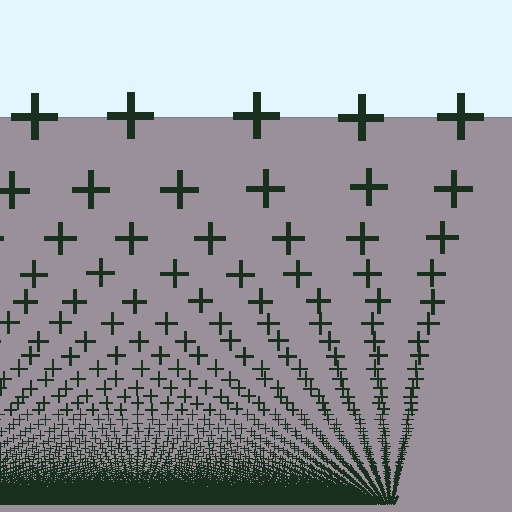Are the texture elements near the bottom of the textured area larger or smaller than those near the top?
Smaller. The gradient is inverted — elements near the bottom are smaller and denser.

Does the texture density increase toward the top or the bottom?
Density increases toward the bottom.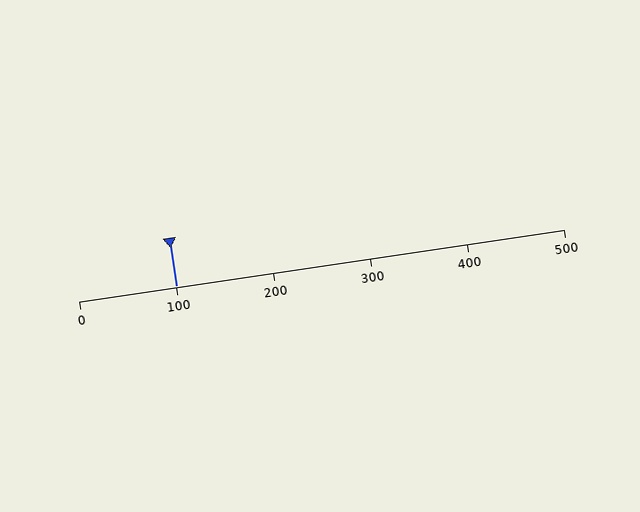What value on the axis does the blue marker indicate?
The marker indicates approximately 100.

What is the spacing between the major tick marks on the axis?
The major ticks are spaced 100 apart.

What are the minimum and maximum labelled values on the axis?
The axis runs from 0 to 500.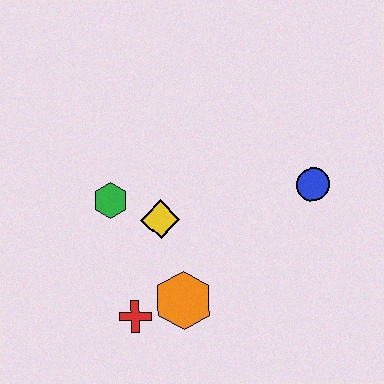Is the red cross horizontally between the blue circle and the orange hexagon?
No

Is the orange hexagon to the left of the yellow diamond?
No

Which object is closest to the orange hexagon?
The red cross is closest to the orange hexagon.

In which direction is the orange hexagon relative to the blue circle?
The orange hexagon is to the left of the blue circle.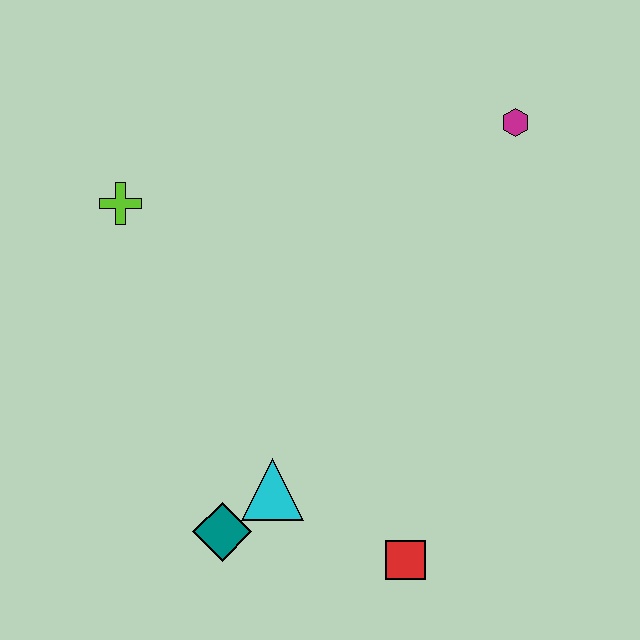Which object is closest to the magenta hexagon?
The lime cross is closest to the magenta hexagon.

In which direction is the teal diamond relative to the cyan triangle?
The teal diamond is to the left of the cyan triangle.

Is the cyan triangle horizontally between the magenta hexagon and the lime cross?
Yes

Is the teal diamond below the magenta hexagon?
Yes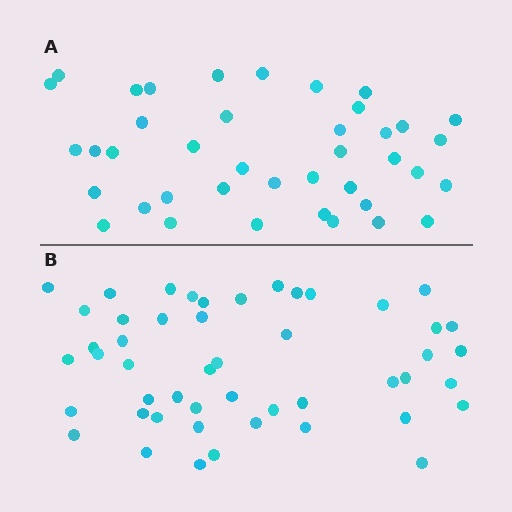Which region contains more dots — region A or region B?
Region B (the bottom region) has more dots.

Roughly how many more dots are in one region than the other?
Region B has roughly 8 or so more dots than region A.